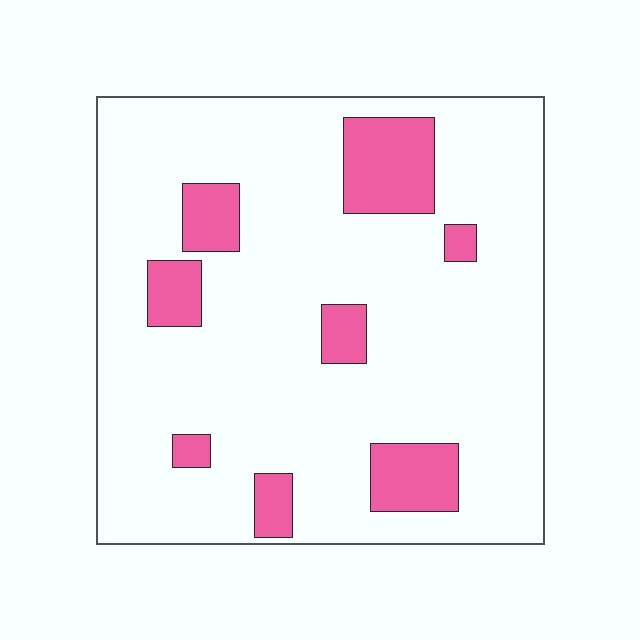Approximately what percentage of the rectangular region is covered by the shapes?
Approximately 15%.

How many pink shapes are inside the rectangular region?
8.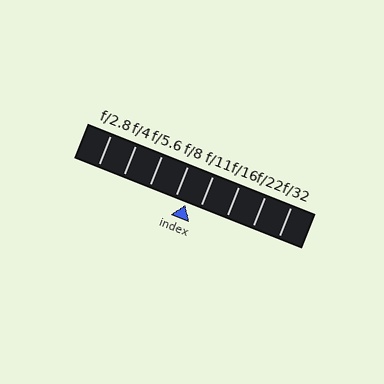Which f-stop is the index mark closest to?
The index mark is closest to f/8.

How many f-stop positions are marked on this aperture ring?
There are 8 f-stop positions marked.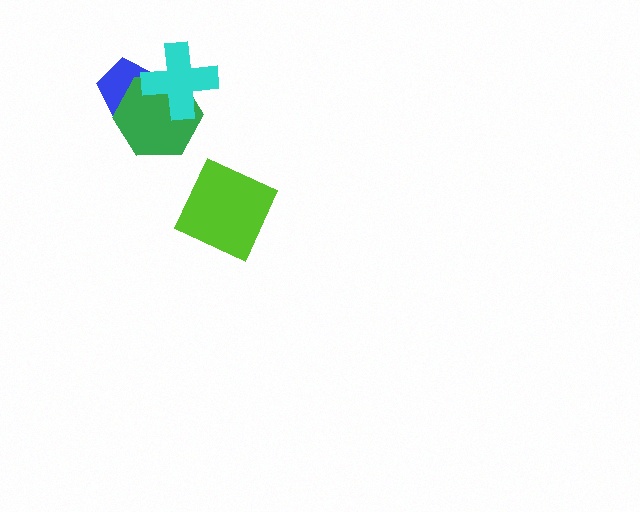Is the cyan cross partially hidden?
No, no other shape covers it.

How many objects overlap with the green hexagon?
2 objects overlap with the green hexagon.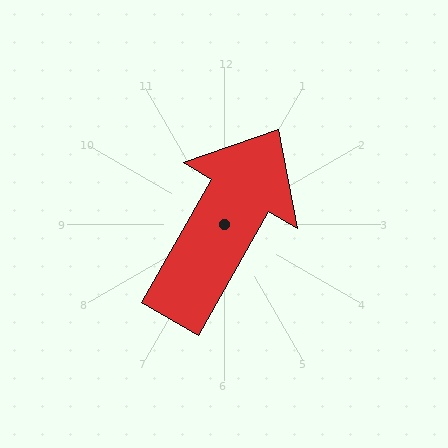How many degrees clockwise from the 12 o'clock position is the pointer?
Approximately 30 degrees.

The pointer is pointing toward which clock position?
Roughly 1 o'clock.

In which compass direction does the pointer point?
Northeast.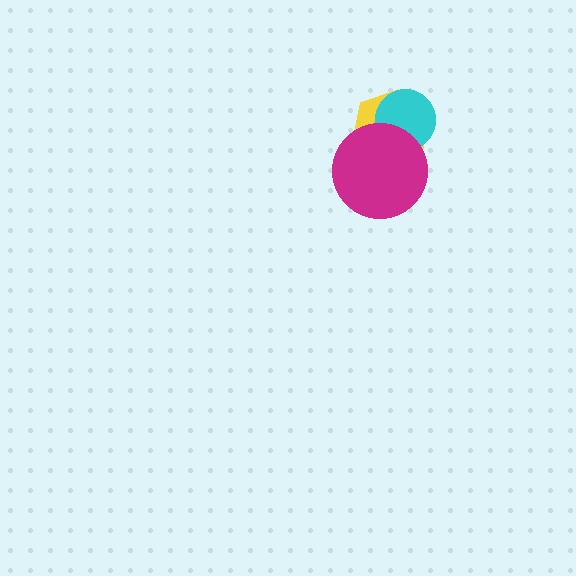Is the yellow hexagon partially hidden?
Yes, it is partially covered by another shape.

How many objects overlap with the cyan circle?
2 objects overlap with the cyan circle.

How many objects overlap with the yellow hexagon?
2 objects overlap with the yellow hexagon.